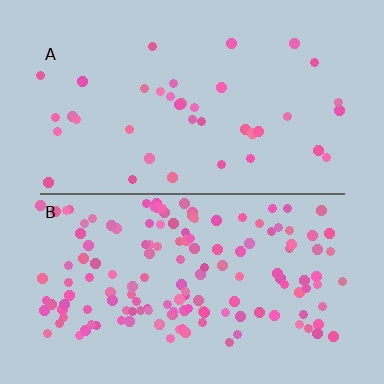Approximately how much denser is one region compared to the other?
Approximately 3.8× — region B over region A.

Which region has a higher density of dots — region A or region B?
B (the bottom).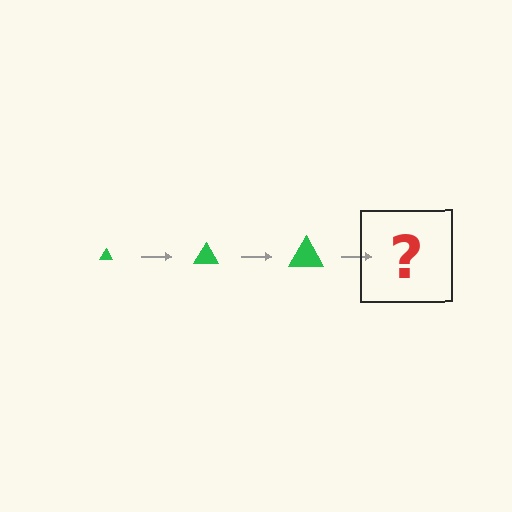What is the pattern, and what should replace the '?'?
The pattern is that the triangle gets progressively larger each step. The '?' should be a green triangle, larger than the previous one.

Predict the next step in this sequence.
The next step is a green triangle, larger than the previous one.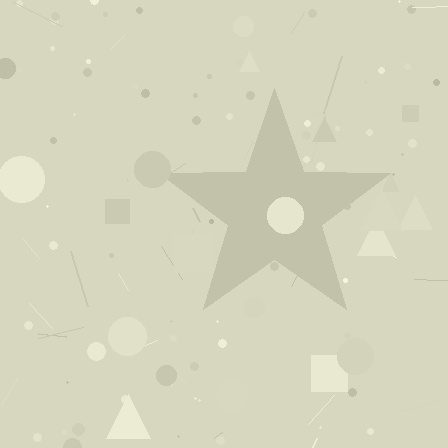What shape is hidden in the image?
A star is hidden in the image.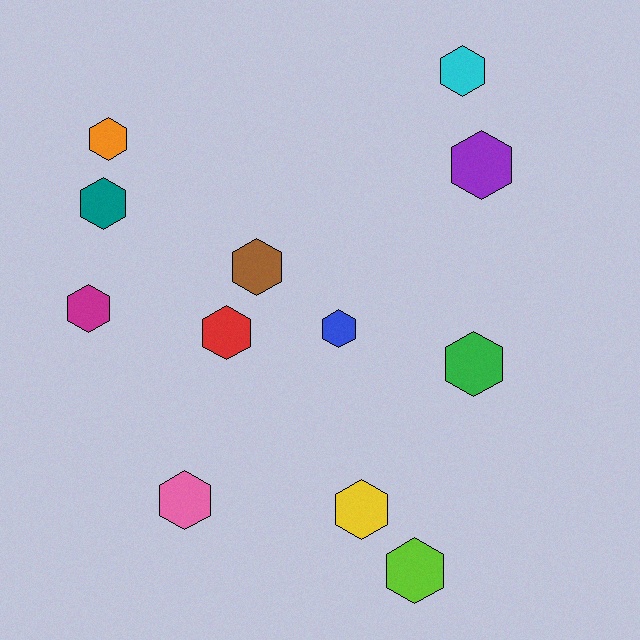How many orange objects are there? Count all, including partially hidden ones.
There is 1 orange object.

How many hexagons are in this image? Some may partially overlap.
There are 12 hexagons.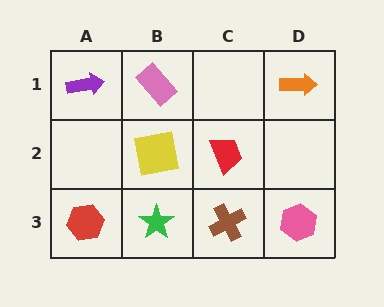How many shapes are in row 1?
3 shapes.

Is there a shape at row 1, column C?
No, that cell is empty.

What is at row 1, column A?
A purple arrow.